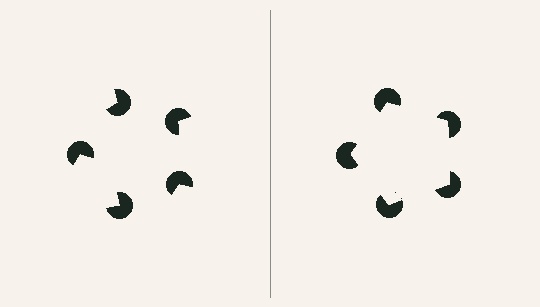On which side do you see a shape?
An illusory pentagon appears on the right side. On the left side the wedge cuts are rotated, so no coherent shape forms.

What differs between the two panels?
The pac-man discs are positioned identically on both sides; only the wedge orientations differ. On the right they align to a pentagon; on the left they are misaligned.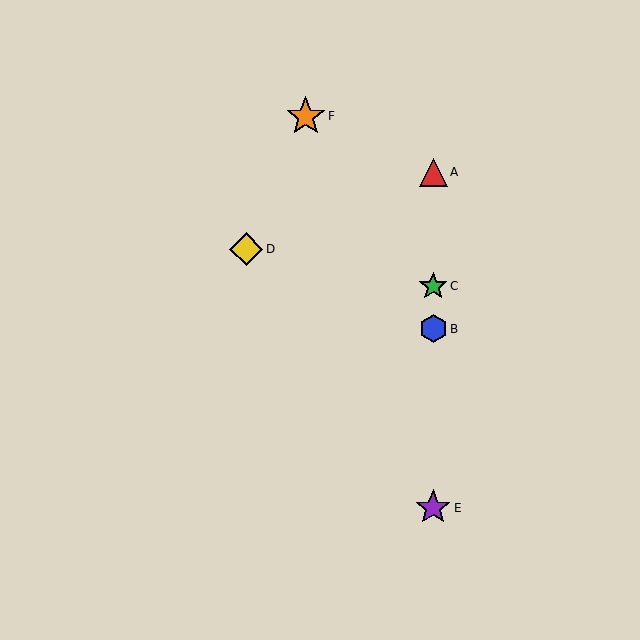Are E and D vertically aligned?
No, E is at x≈433 and D is at x≈246.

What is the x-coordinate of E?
Object E is at x≈433.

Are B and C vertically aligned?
Yes, both are at x≈433.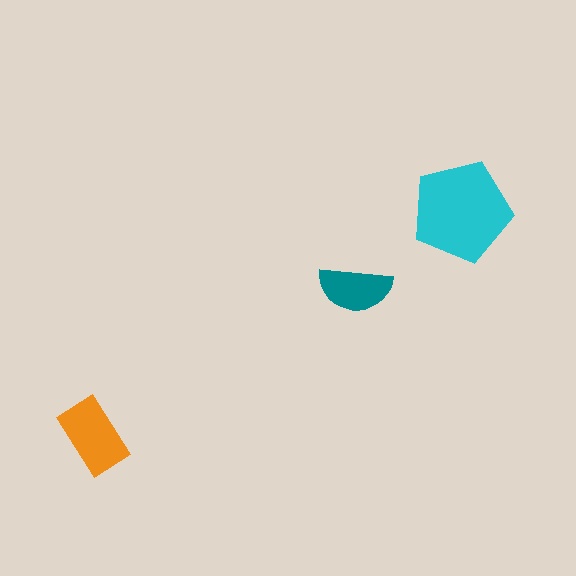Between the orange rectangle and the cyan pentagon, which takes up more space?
The cyan pentagon.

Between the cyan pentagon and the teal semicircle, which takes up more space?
The cyan pentagon.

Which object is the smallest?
The teal semicircle.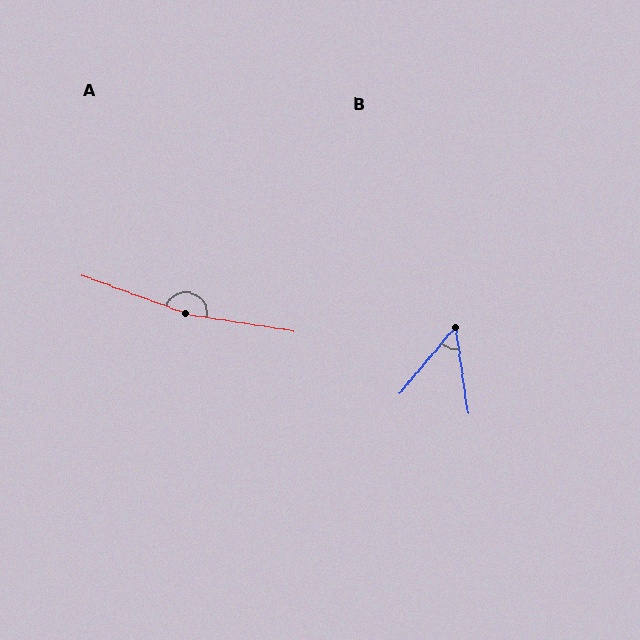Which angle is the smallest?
B, at approximately 48 degrees.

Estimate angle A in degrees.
Approximately 169 degrees.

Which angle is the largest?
A, at approximately 169 degrees.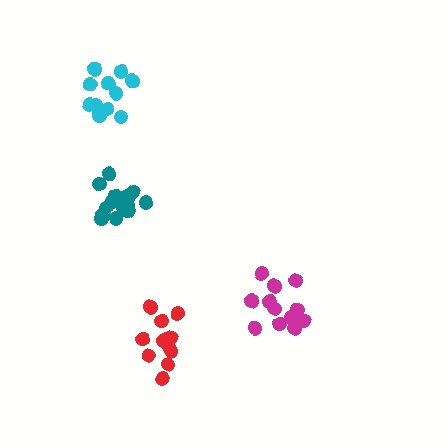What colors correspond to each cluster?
The clusters are colored: cyan, teal, red, magenta.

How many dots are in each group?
Group 1: 11 dots, Group 2: 16 dots, Group 3: 12 dots, Group 4: 13 dots (52 total).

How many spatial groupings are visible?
There are 4 spatial groupings.